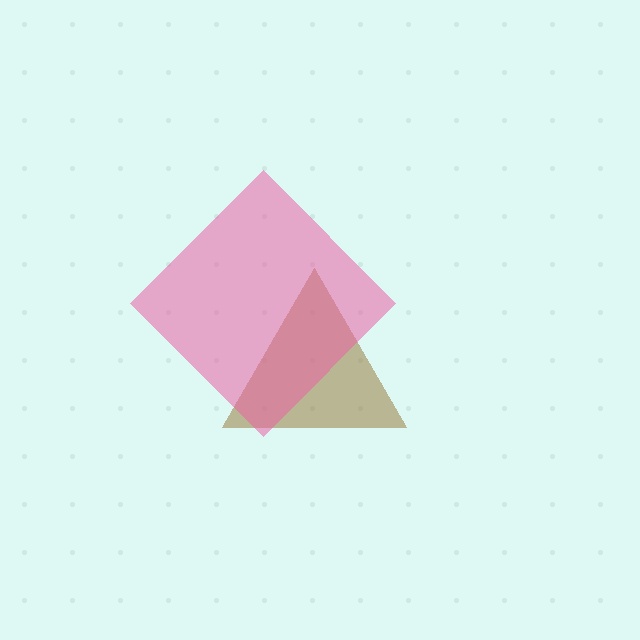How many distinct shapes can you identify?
There are 2 distinct shapes: a brown triangle, a pink diamond.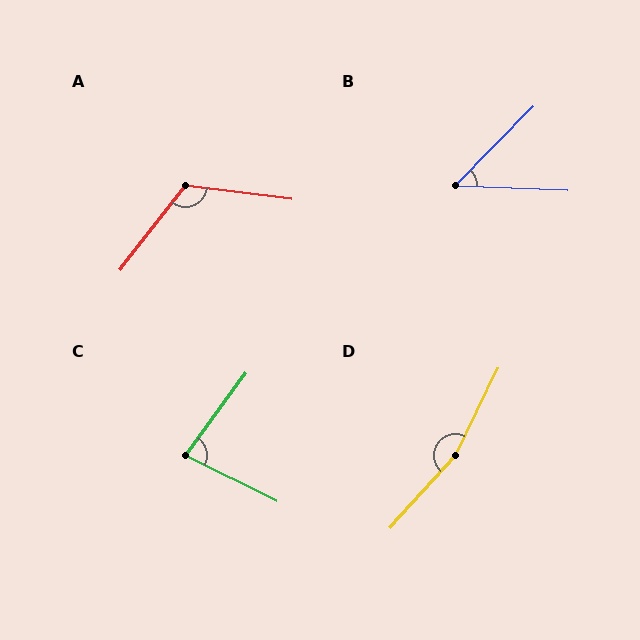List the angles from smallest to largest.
B (48°), C (80°), A (121°), D (164°).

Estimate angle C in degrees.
Approximately 80 degrees.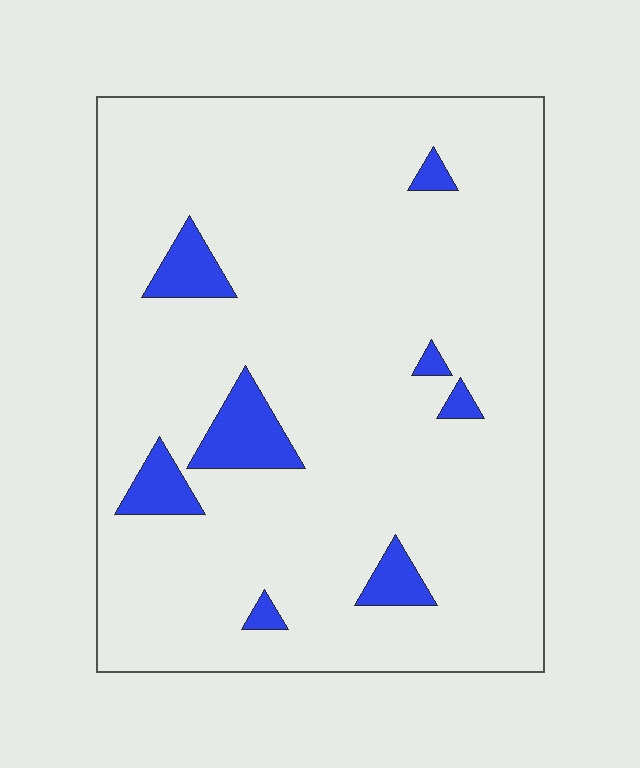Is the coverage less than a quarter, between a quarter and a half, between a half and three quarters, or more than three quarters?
Less than a quarter.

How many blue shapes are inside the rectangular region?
8.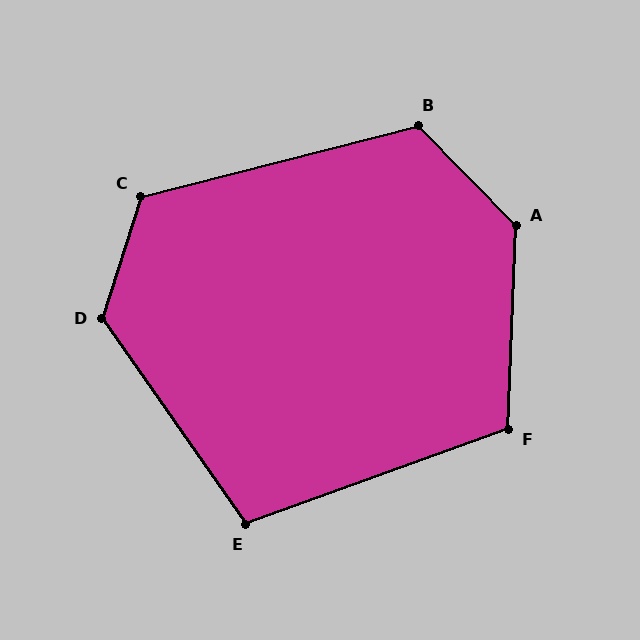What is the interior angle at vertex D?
Approximately 128 degrees (obtuse).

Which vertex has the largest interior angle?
A, at approximately 133 degrees.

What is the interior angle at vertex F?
Approximately 112 degrees (obtuse).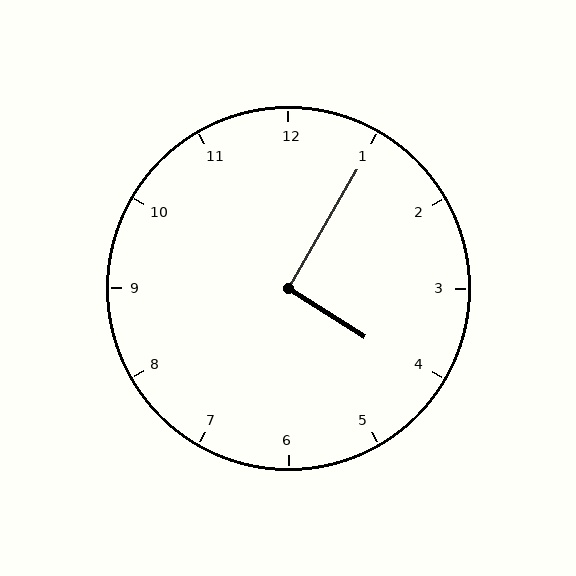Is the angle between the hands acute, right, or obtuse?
It is right.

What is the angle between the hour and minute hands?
Approximately 92 degrees.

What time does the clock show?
4:05.